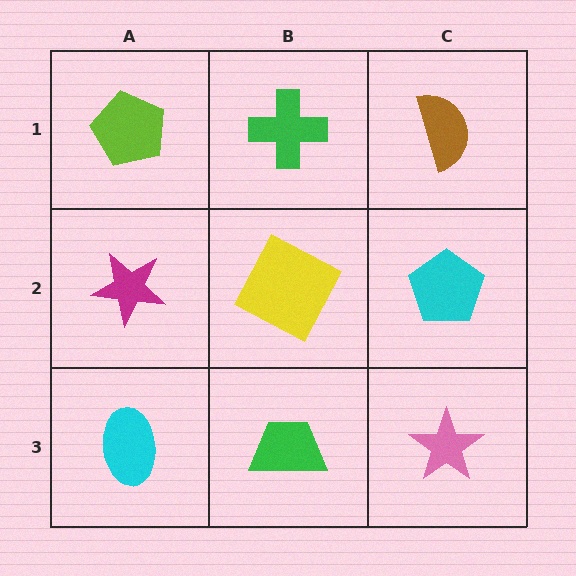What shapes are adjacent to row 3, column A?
A magenta star (row 2, column A), a green trapezoid (row 3, column B).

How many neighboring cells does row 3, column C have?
2.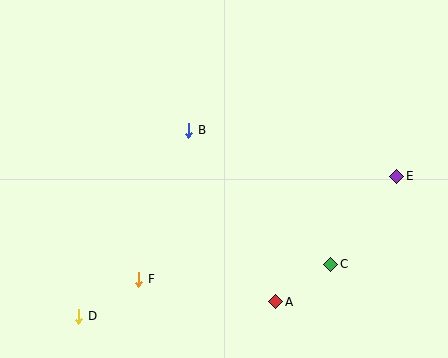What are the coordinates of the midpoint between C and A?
The midpoint between C and A is at (303, 283).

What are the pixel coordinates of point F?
Point F is at (139, 279).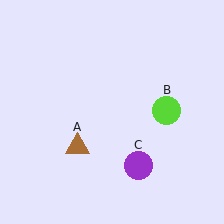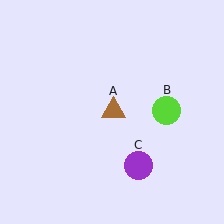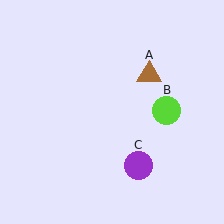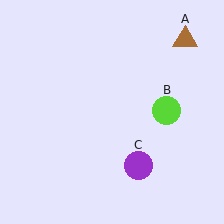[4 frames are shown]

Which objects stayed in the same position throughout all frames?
Lime circle (object B) and purple circle (object C) remained stationary.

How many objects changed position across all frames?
1 object changed position: brown triangle (object A).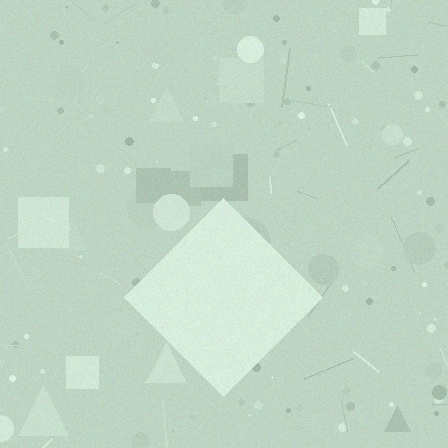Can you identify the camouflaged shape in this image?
The camouflaged shape is a diamond.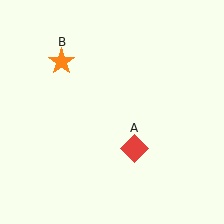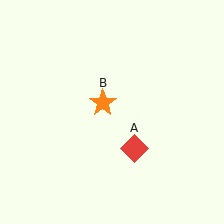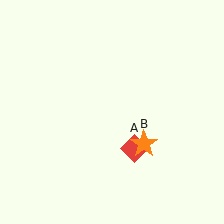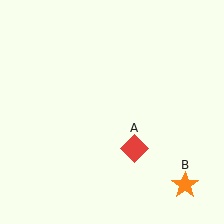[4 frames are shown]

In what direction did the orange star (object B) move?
The orange star (object B) moved down and to the right.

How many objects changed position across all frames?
1 object changed position: orange star (object B).